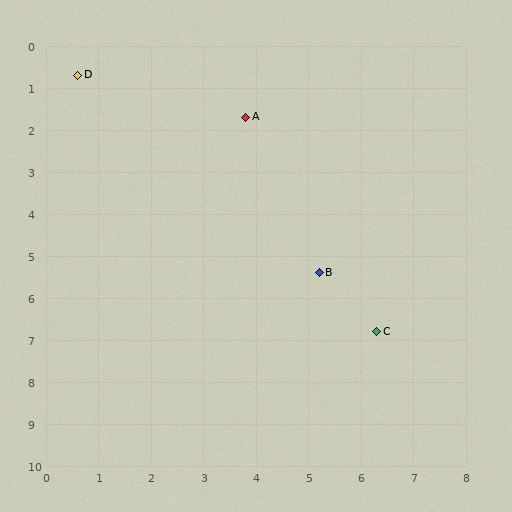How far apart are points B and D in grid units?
Points B and D are about 6.6 grid units apart.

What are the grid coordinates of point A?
Point A is at approximately (3.8, 1.7).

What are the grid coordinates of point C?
Point C is at approximately (6.3, 6.8).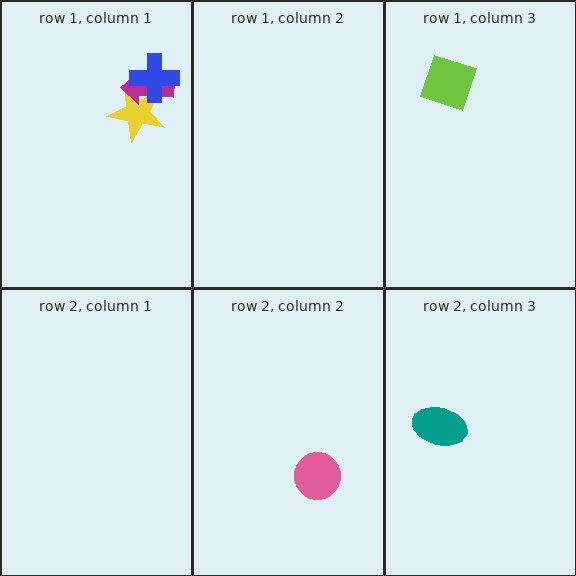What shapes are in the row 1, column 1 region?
The yellow star, the magenta arrow, the blue cross.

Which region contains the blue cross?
The row 1, column 1 region.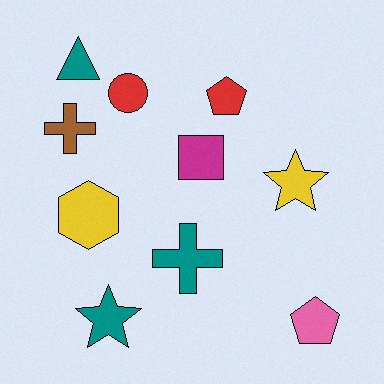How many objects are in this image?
There are 10 objects.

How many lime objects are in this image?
There are no lime objects.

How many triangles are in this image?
There is 1 triangle.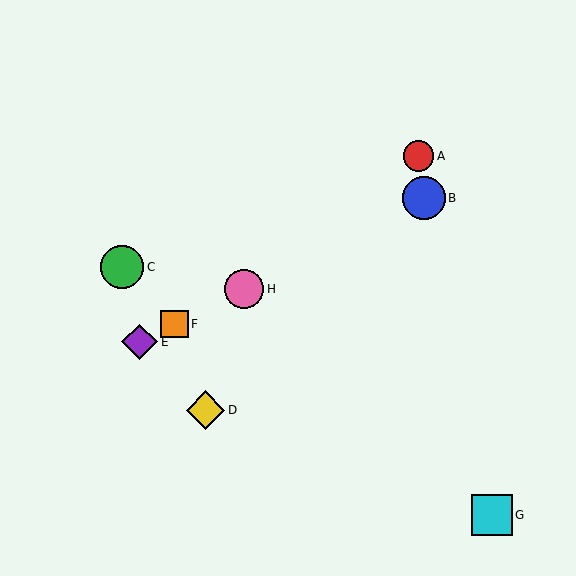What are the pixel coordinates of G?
Object G is at (492, 515).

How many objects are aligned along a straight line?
4 objects (B, E, F, H) are aligned along a straight line.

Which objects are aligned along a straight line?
Objects B, E, F, H are aligned along a straight line.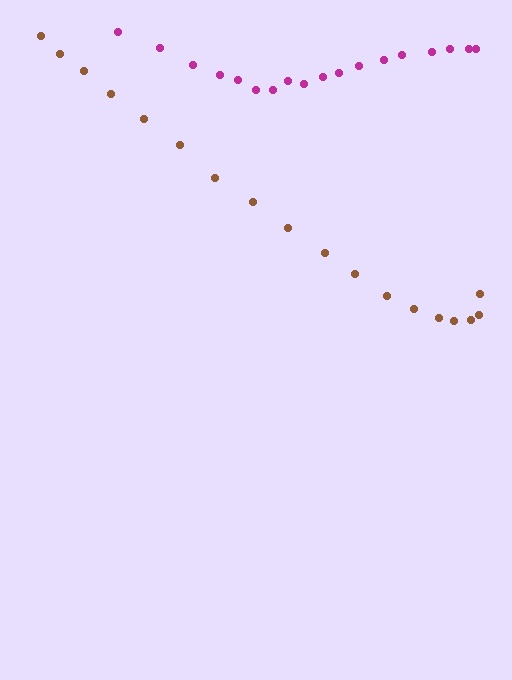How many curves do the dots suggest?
There are 2 distinct paths.